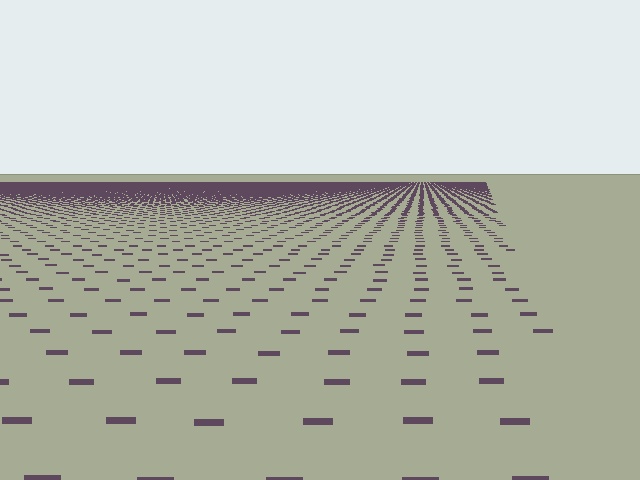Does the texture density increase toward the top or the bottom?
Density increases toward the top.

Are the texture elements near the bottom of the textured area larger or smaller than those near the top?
Larger. Near the bottom, elements are closer to the viewer and appear at a bigger on-screen size.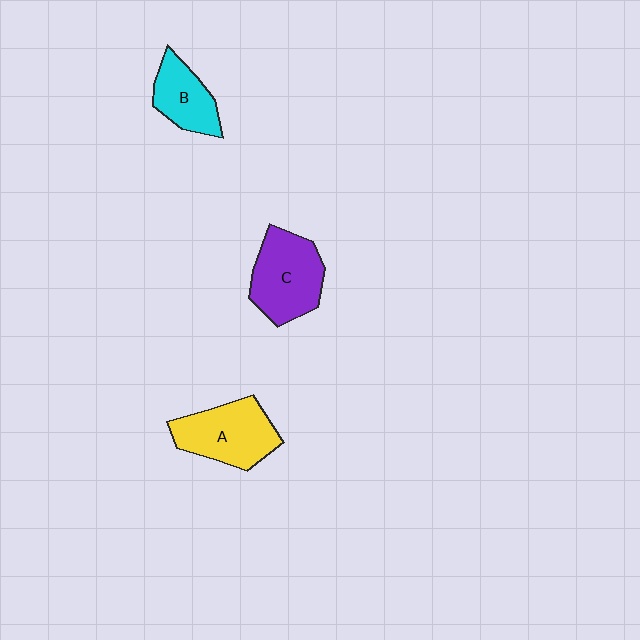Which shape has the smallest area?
Shape B (cyan).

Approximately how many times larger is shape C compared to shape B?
Approximately 1.5 times.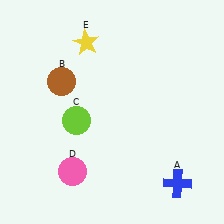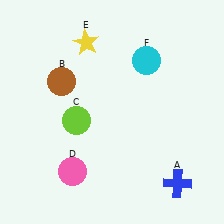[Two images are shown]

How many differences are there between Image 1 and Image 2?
There is 1 difference between the two images.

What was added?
A cyan circle (F) was added in Image 2.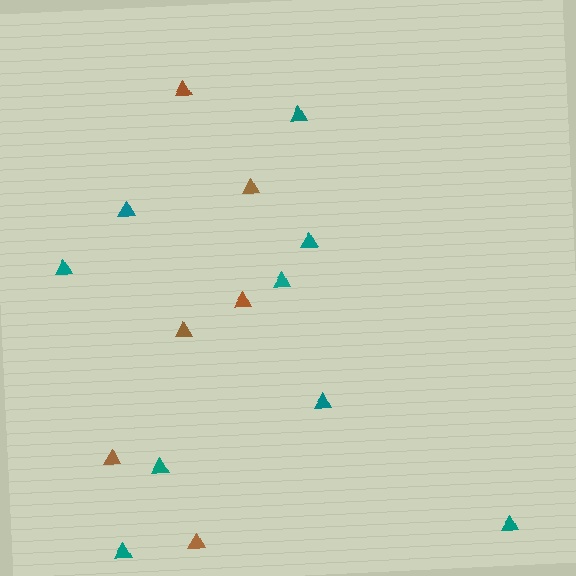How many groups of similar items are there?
There are 2 groups: one group of teal triangles (9) and one group of brown triangles (6).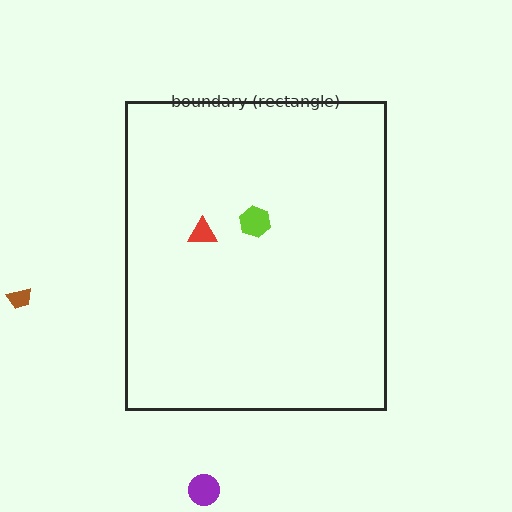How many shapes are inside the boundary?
2 inside, 2 outside.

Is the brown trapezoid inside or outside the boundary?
Outside.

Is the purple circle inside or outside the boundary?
Outside.